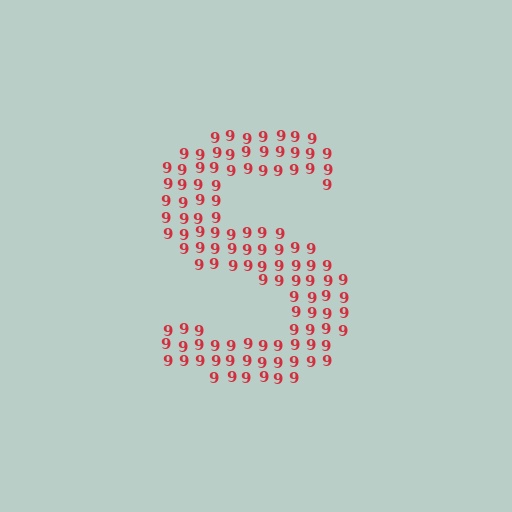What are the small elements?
The small elements are digit 9's.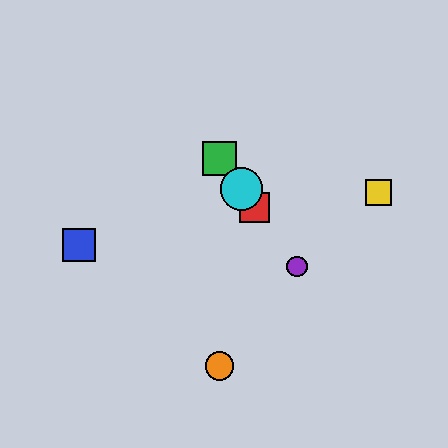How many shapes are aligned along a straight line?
4 shapes (the red square, the green square, the purple circle, the cyan circle) are aligned along a straight line.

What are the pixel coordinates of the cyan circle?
The cyan circle is at (241, 189).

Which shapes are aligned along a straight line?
The red square, the green square, the purple circle, the cyan circle are aligned along a straight line.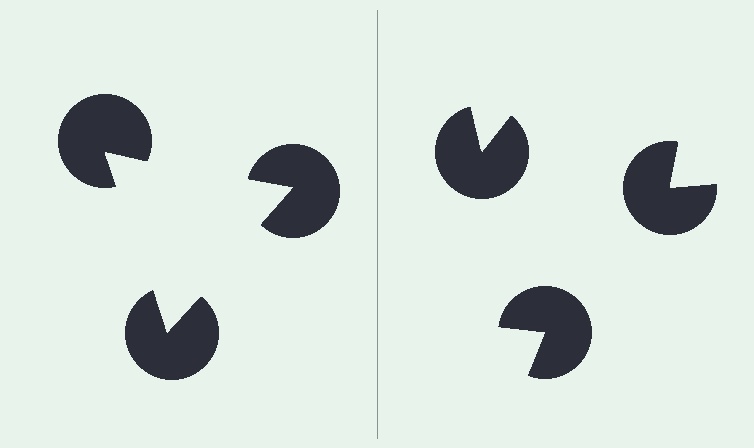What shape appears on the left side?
An illusory triangle.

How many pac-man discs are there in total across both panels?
6 — 3 on each side.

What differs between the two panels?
The pac-man discs are positioned identically on both sides; only the wedge orientations differ. On the left they align to a triangle; on the right they are misaligned.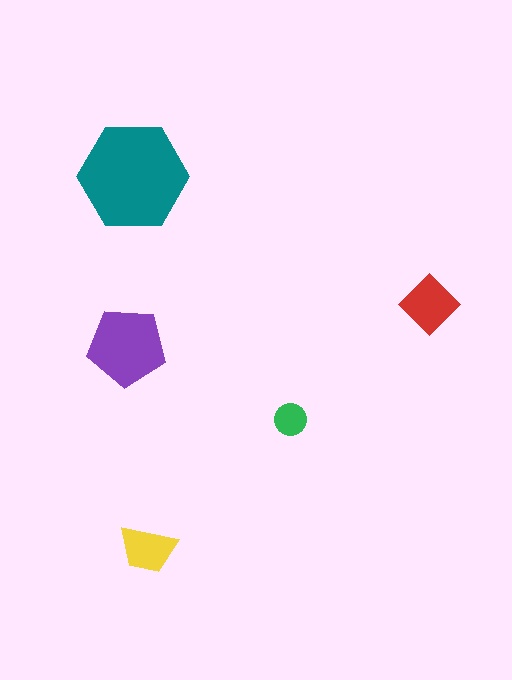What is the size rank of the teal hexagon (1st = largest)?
1st.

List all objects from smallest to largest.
The green circle, the yellow trapezoid, the red diamond, the purple pentagon, the teal hexagon.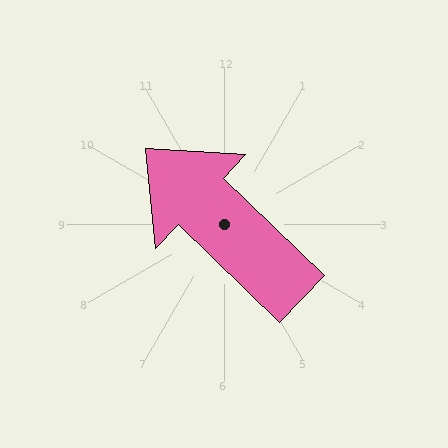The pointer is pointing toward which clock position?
Roughly 10 o'clock.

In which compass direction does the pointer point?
Northwest.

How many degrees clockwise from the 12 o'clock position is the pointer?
Approximately 314 degrees.